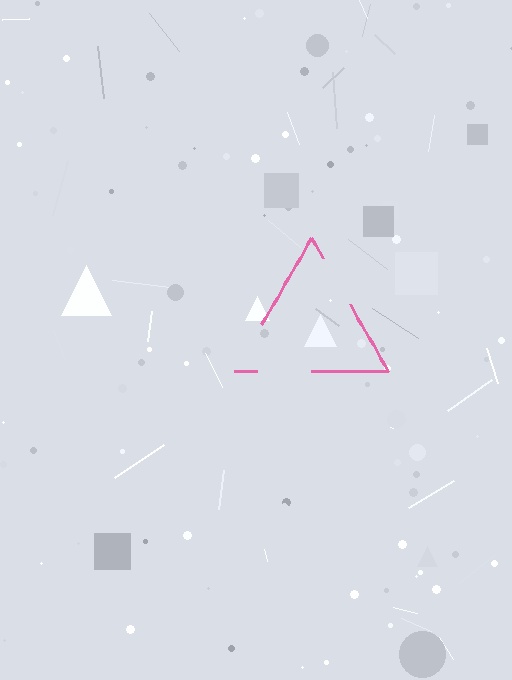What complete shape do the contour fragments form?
The contour fragments form a triangle.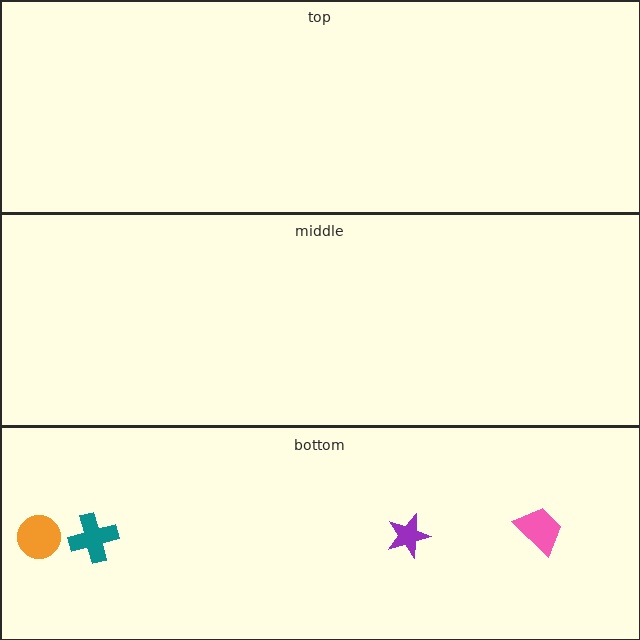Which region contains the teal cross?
The bottom region.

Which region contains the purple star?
The bottom region.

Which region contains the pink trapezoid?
The bottom region.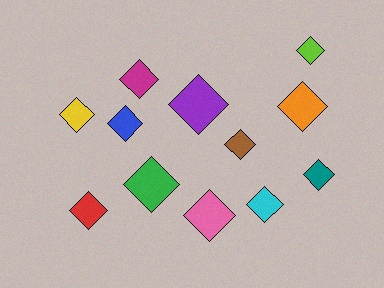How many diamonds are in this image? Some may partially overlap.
There are 12 diamonds.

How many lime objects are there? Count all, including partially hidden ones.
There is 1 lime object.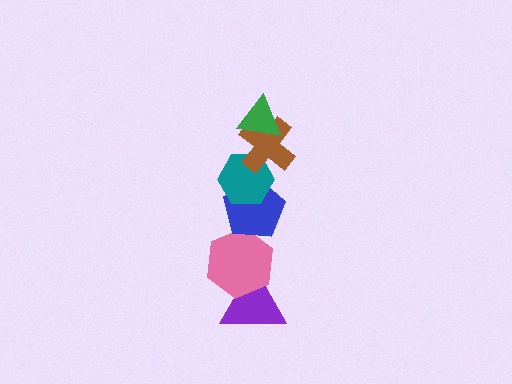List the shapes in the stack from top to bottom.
From top to bottom: the green triangle, the brown cross, the teal hexagon, the blue pentagon, the pink hexagon, the purple triangle.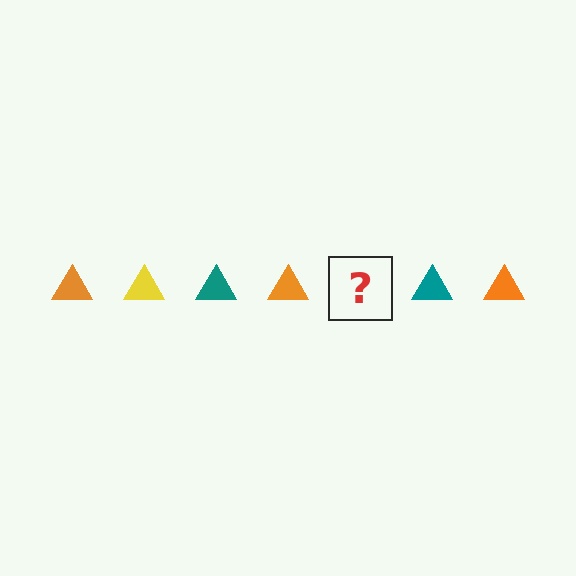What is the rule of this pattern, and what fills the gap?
The rule is that the pattern cycles through orange, yellow, teal triangles. The gap should be filled with a yellow triangle.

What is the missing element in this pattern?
The missing element is a yellow triangle.